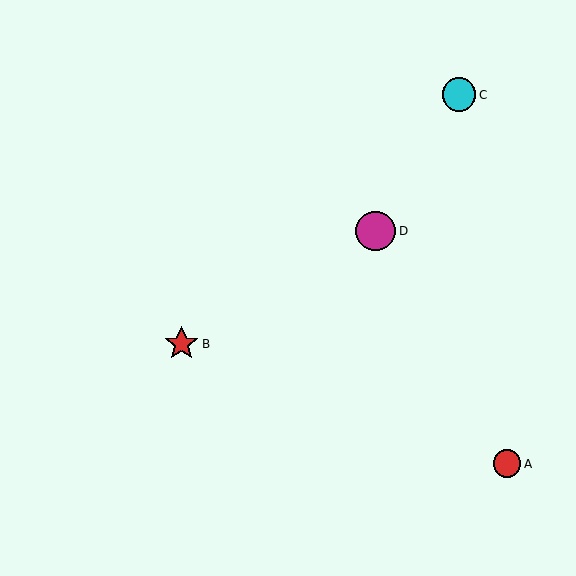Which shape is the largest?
The magenta circle (labeled D) is the largest.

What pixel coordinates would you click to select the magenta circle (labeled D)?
Click at (376, 231) to select the magenta circle D.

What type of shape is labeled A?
Shape A is a red circle.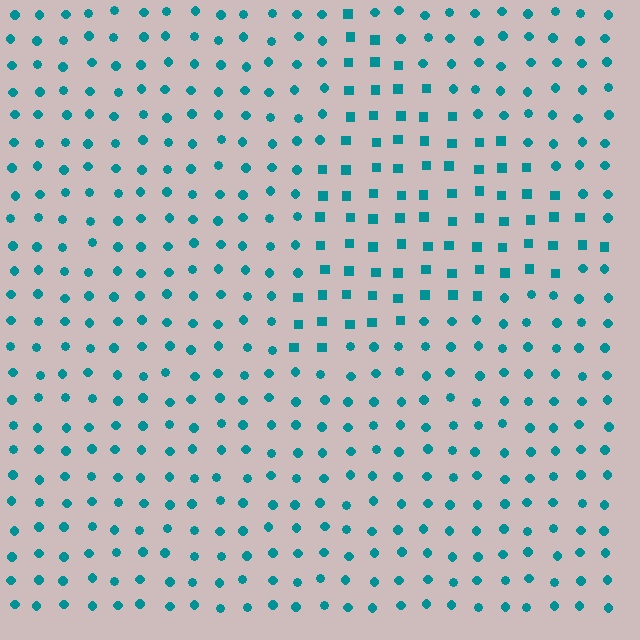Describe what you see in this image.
The image is filled with small teal elements arranged in a uniform grid. A triangle-shaped region contains squares, while the surrounding area contains circles. The boundary is defined purely by the change in element shape.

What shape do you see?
I see a triangle.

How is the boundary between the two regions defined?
The boundary is defined by a change in element shape: squares inside vs. circles outside. All elements share the same color and spacing.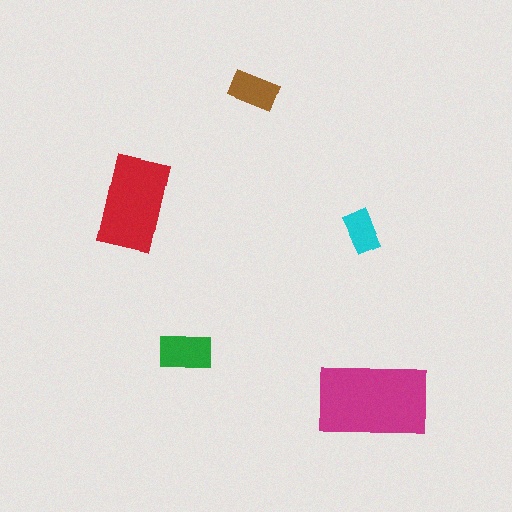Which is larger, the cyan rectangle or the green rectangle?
The green one.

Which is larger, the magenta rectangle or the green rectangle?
The magenta one.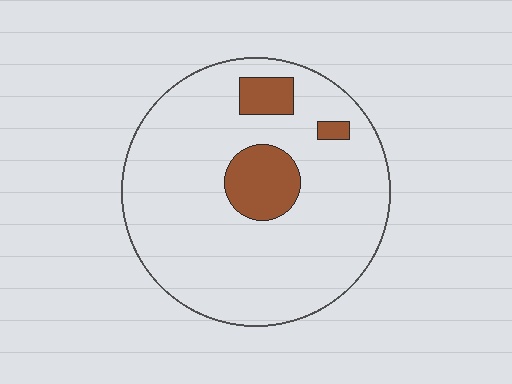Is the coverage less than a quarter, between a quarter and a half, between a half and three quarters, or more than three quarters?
Less than a quarter.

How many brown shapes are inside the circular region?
3.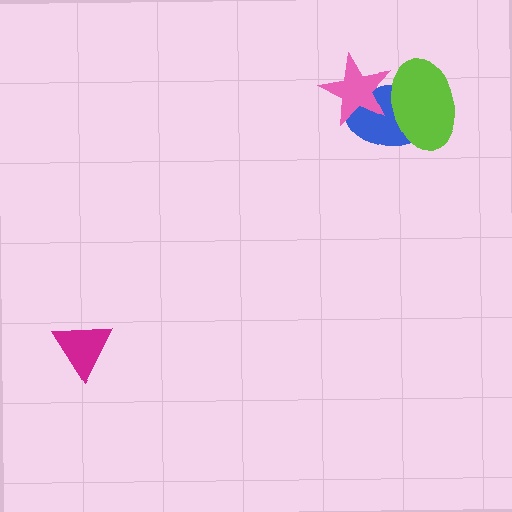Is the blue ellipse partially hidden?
Yes, it is partially covered by another shape.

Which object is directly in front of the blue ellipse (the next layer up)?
The pink star is directly in front of the blue ellipse.